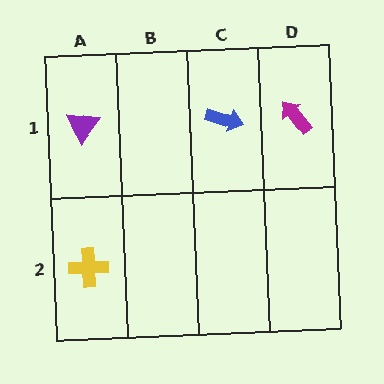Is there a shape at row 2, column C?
No, that cell is empty.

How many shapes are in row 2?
1 shape.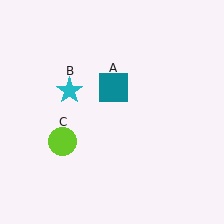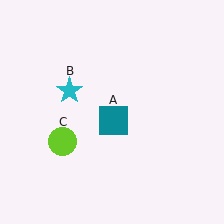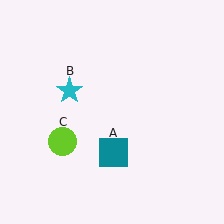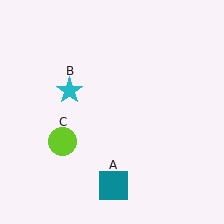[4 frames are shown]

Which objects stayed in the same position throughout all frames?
Cyan star (object B) and lime circle (object C) remained stationary.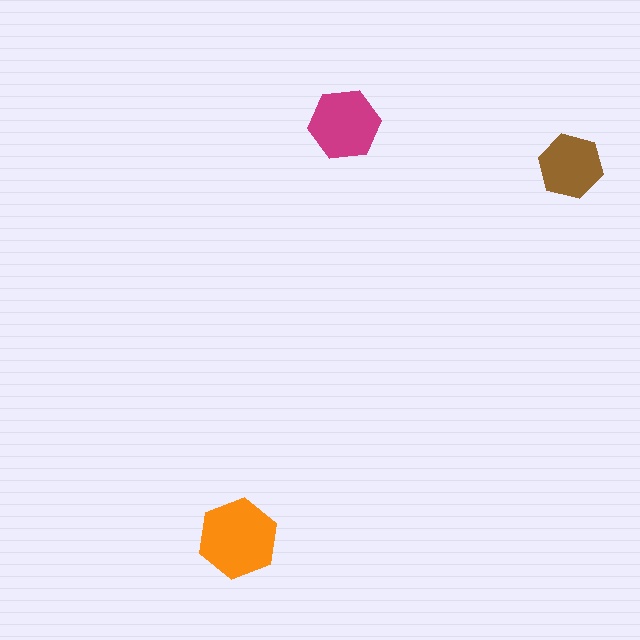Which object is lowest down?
The orange hexagon is bottommost.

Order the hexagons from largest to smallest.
the orange one, the magenta one, the brown one.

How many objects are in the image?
There are 3 objects in the image.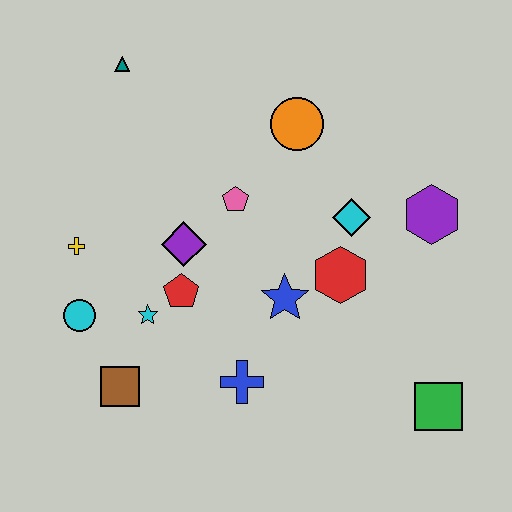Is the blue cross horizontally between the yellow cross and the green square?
Yes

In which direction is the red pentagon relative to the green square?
The red pentagon is to the left of the green square.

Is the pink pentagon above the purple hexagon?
Yes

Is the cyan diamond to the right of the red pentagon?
Yes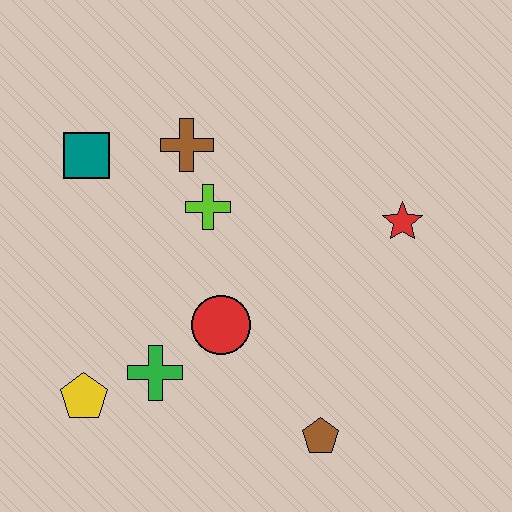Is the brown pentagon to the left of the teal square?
No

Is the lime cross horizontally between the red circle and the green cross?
Yes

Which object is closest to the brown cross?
The lime cross is closest to the brown cross.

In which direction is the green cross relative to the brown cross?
The green cross is below the brown cross.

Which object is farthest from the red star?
The yellow pentagon is farthest from the red star.